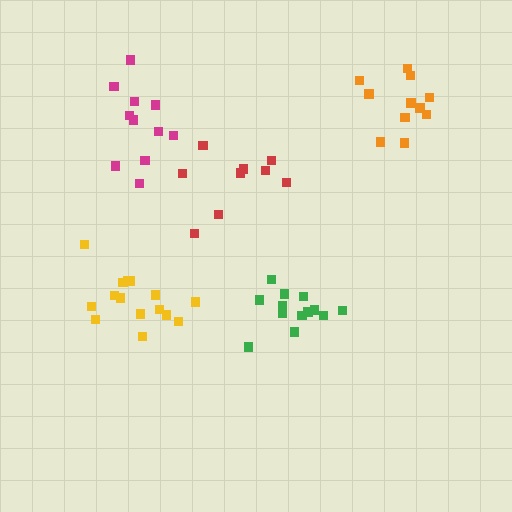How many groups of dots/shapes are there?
There are 5 groups.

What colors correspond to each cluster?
The clusters are colored: green, red, magenta, orange, yellow.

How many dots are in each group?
Group 1: 13 dots, Group 2: 9 dots, Group 3: 11 dots, Group 4: 11 dots, Group 5: 15 dots (59 total).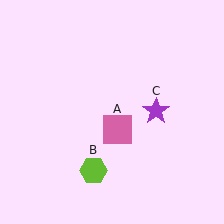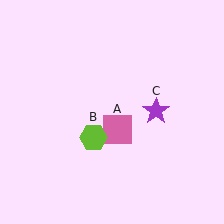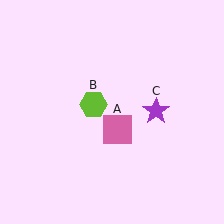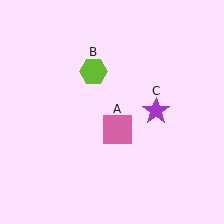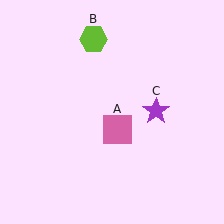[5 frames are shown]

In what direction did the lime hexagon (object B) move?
The lime hexagon (object B) moved up.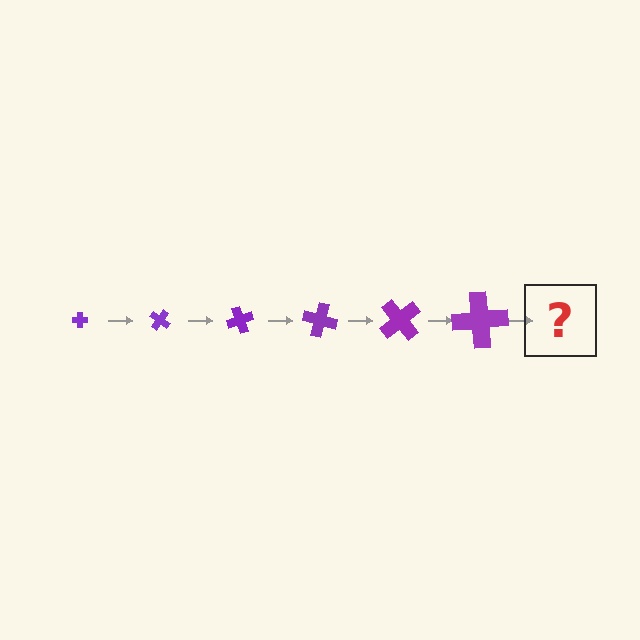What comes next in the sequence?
The next element should be a cross, larger than the previous one and rotated 210 degrees from the start.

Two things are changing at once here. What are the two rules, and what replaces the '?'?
The two rules are that the cross grows larger each step and it rotates 35 degrees each step. The '?' should be a cross, larger than the previous one and rotated 210 degrees from the start.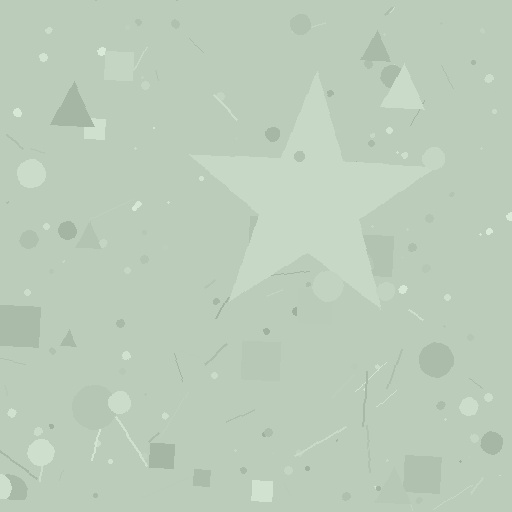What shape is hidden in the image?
A star is hidden in the image.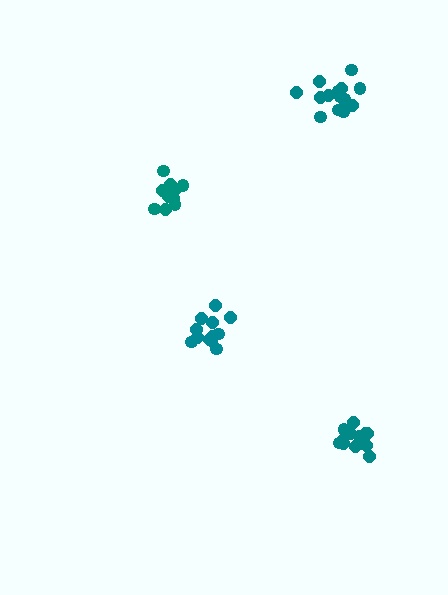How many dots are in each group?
Group 1: 13 dots, Group 2: 12 dots, Group 3: 15 dots, Group 4: 14 dots (54 total).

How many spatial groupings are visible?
There are 4 spatial groupings.